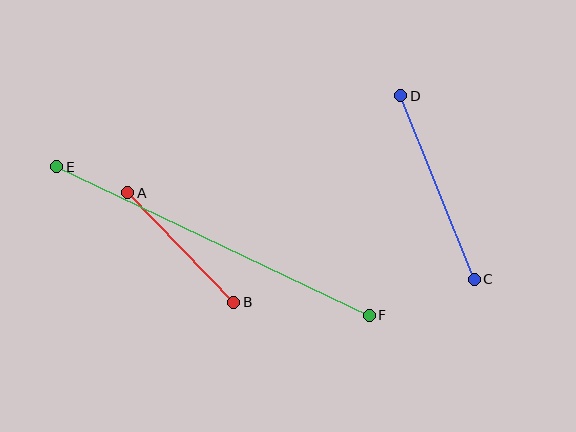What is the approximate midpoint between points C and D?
The midpoint is at approximately (438, 188) pixels.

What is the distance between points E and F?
The distance is approximately 346 pixels.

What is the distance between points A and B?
The distance is approximately 153 pixels.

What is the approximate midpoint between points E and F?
The midpoint is at approximately (213, 241) pixels.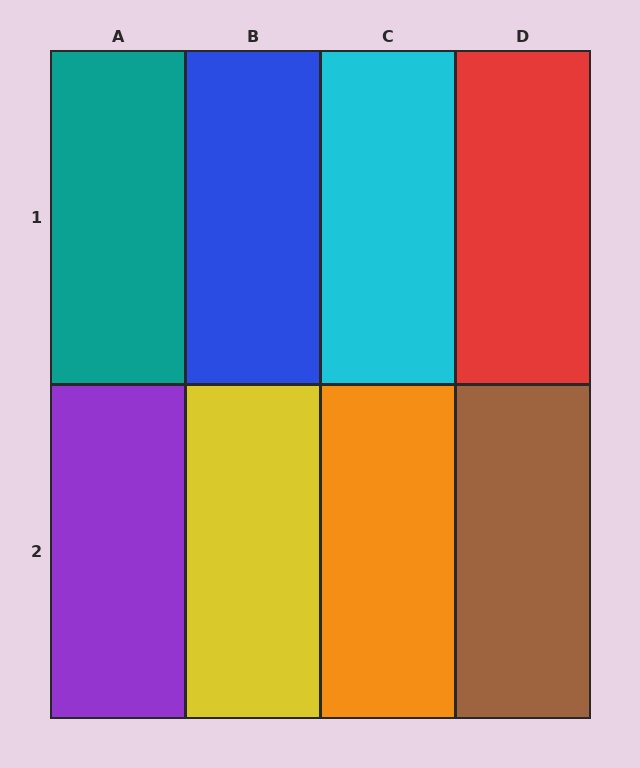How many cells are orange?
1 cell is orange.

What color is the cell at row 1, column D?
Red.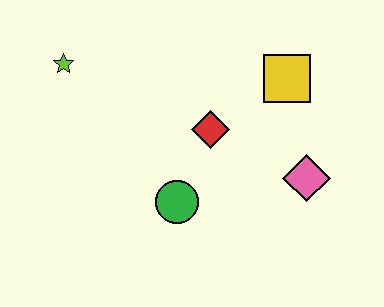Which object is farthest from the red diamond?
The lime star is farthest from the red diamond.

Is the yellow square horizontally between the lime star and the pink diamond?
Yes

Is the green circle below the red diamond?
Yes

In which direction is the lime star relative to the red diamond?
The lime star is to the left of the red diamond.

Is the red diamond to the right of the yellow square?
No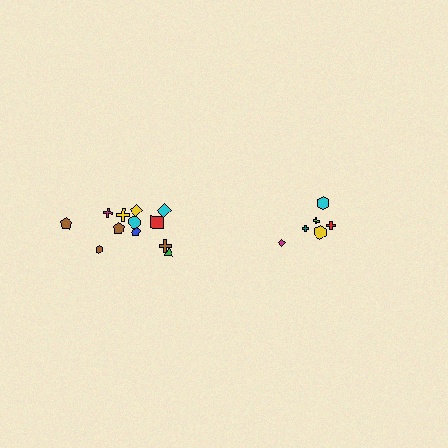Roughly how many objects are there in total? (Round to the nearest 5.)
Roughly 20 objects in total.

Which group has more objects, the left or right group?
The left group.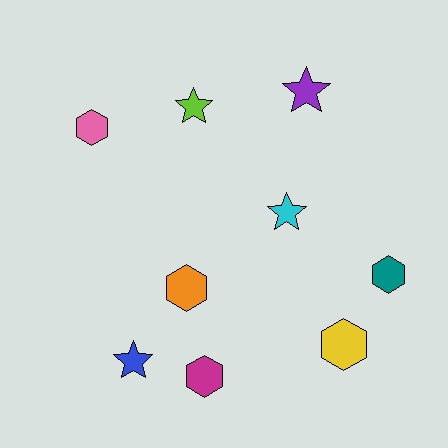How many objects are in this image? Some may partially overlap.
There are 9 objects.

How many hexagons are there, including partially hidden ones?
There are 5 hexagons.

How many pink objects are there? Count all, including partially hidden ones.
There is 1 pink object.